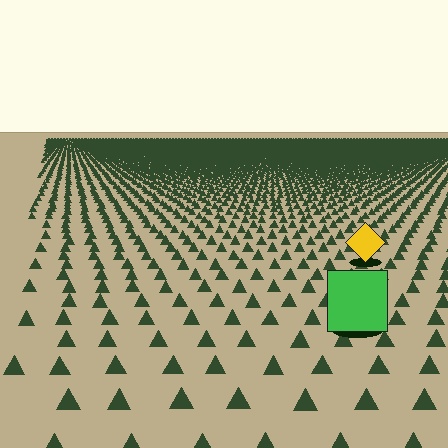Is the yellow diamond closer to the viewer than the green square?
No. The green square is closer — you can tell from the texture gradient: the ground texture is coarser near it.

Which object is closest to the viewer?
The green square is closest. The texture marks near it are larger and more spread out.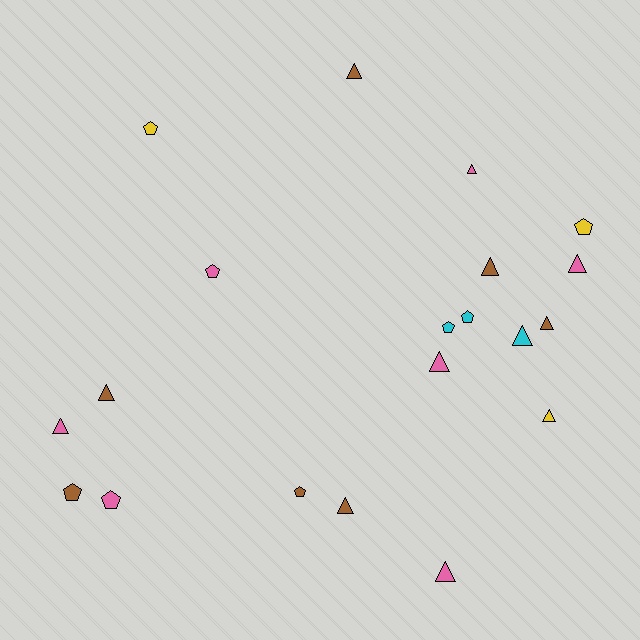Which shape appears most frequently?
Triangle, with 12 objects.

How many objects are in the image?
There are 20 objects.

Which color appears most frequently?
Pink, with 7 objects.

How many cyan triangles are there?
There is 1 cyan triangle.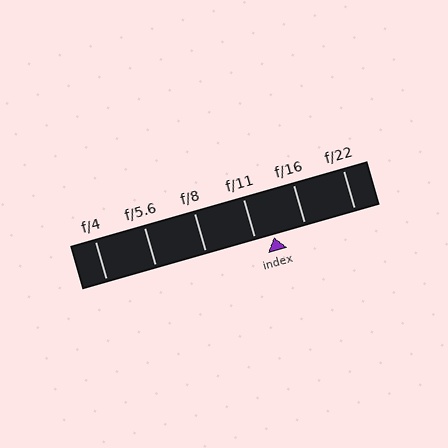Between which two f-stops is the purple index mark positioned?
The index mark is between f/11 and f/16.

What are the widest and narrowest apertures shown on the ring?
The widest aperture shown is f/4 and the narrowest is f/22.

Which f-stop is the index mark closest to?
The index mark is closest to f/11.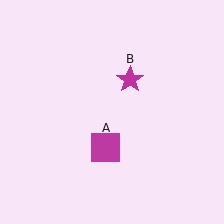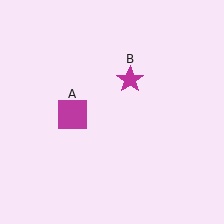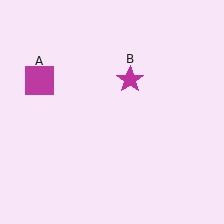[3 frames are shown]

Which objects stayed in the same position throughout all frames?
Magenta star (object B) remained stationary.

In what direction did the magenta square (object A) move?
The magenta square (object A) moved up and to the left.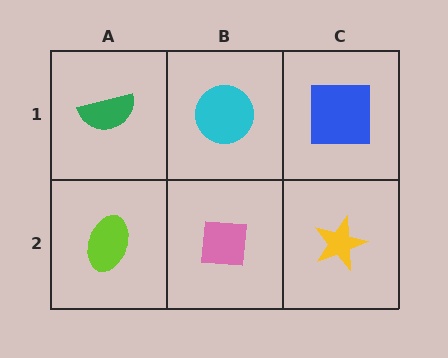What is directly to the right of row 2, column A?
A pink square.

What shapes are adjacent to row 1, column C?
A yellow star (row 2, column C), a cyan circle (row 1, column B).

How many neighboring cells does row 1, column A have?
2.